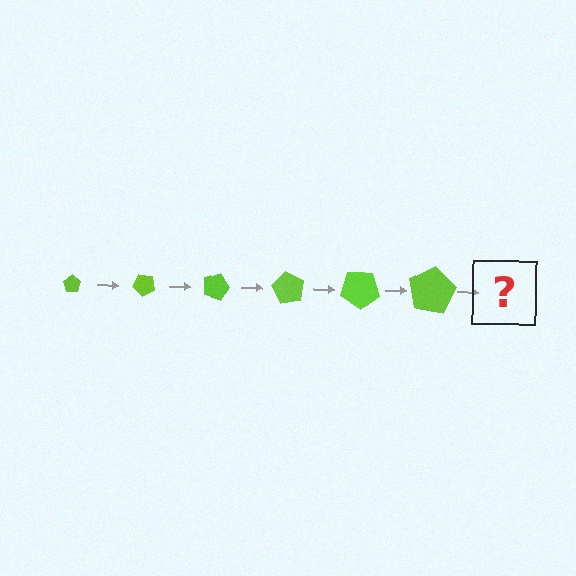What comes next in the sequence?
The next element should be a pentagon, larger than the previous one and rotated 270 degrees from the start.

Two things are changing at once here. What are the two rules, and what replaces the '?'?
The two rules are that the pentagon grows larger each step and it rotates 45 degrees each step. The '?' should be a pentagon, larger than the previous one and rotated 270 degrees from the start.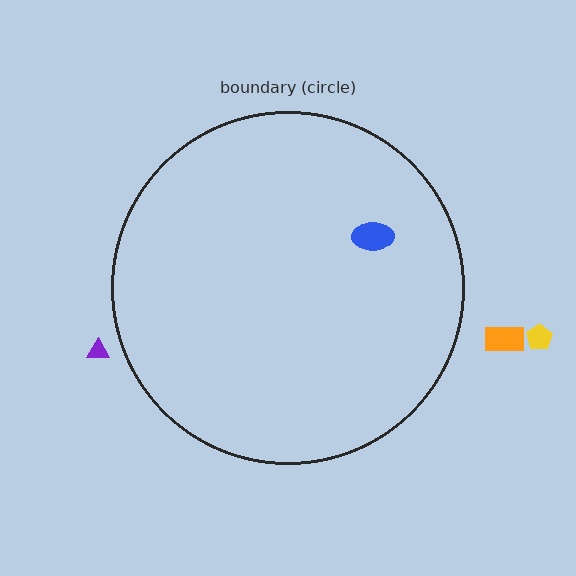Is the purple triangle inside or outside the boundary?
Outside.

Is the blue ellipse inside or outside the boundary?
Inside.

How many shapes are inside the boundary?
1 inside, 3 outside.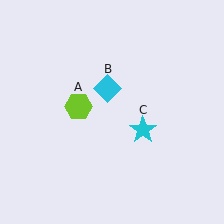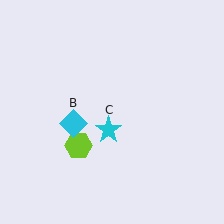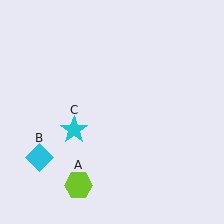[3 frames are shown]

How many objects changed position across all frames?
3 objects changed position: lime hexagon (object A), cyan diamond (object B), cyan star (object C).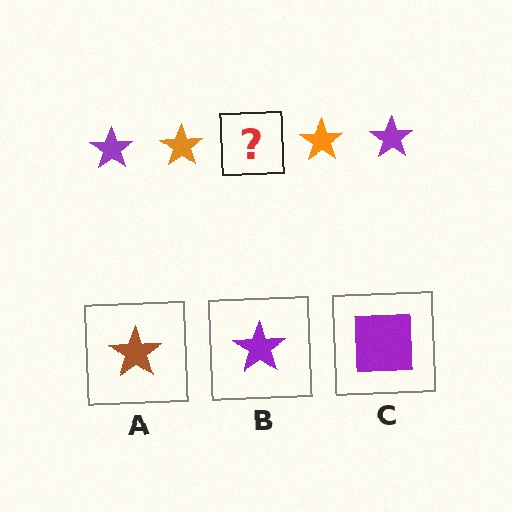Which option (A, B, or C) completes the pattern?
B.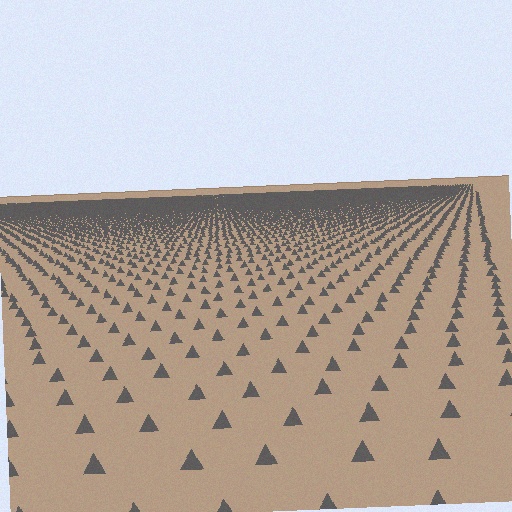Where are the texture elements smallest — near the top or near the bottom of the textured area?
Near the top.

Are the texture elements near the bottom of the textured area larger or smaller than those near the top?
Larger. Near the bottom, elements are closer to the viewer and appear at a bigger on-screen size.